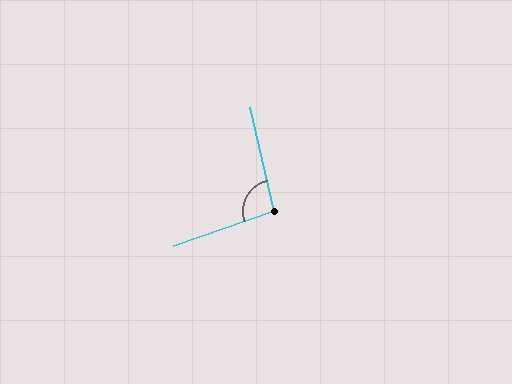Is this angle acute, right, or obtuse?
It is obtuse.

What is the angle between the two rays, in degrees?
Approximately 96 degrees.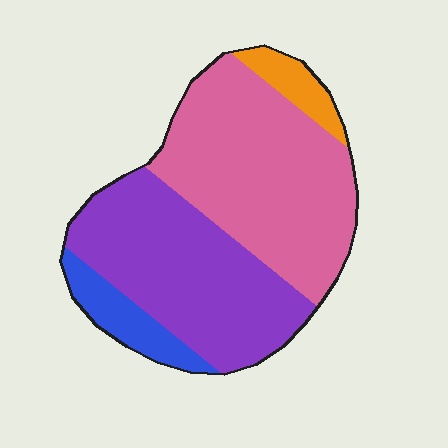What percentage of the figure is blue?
Blue takes up less than a quarter of the figure.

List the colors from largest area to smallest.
From largest to smallest: pink, purple, blue, orange.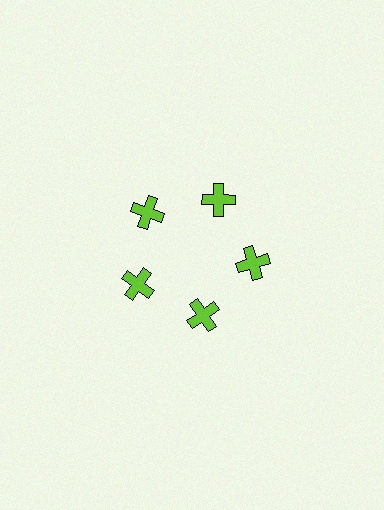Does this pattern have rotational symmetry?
Yes, this pattern has 5-fold rotational symmetry. It looks the same after rotating 72 degrees around the center.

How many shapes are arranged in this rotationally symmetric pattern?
There are 5 shapes, arranged in 5 groups of 1.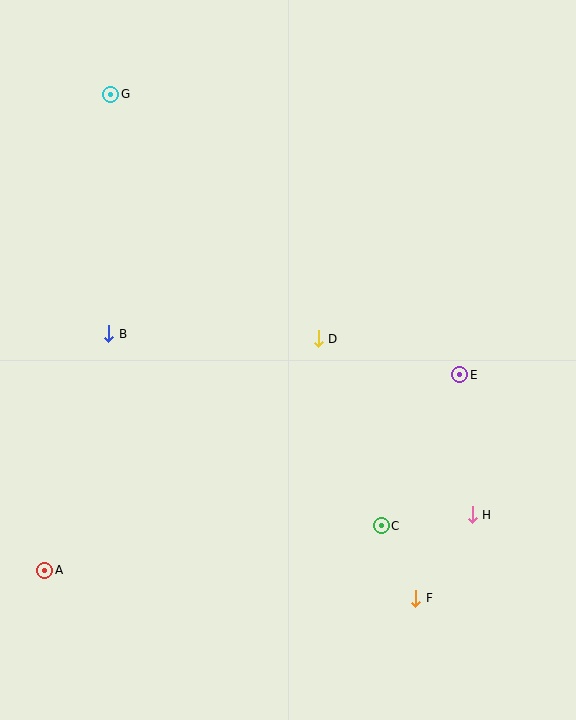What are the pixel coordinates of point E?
Point E is at (460, 375).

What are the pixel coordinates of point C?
Point C is at (381, 526).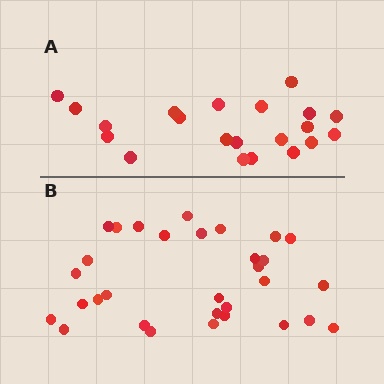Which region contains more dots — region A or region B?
Region B (the bottom region) has more dots.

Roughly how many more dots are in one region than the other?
Region B has roughly 10 or so more dots than region A.